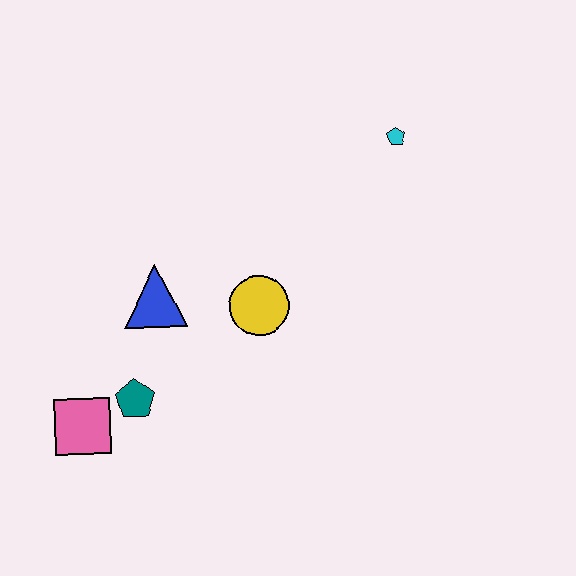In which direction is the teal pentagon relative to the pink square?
The teal pentagon is to the right of the pink square.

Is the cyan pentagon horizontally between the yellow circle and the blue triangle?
No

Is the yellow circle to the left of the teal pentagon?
No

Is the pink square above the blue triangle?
No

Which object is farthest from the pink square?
The cyan pentagon is farthest from the pink square.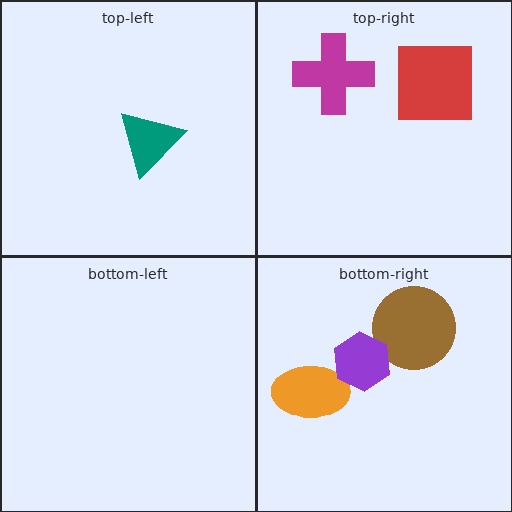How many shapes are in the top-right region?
2.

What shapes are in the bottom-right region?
The brown circle, the orange ellipse, the purple hexagon.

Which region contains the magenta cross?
The top-right region.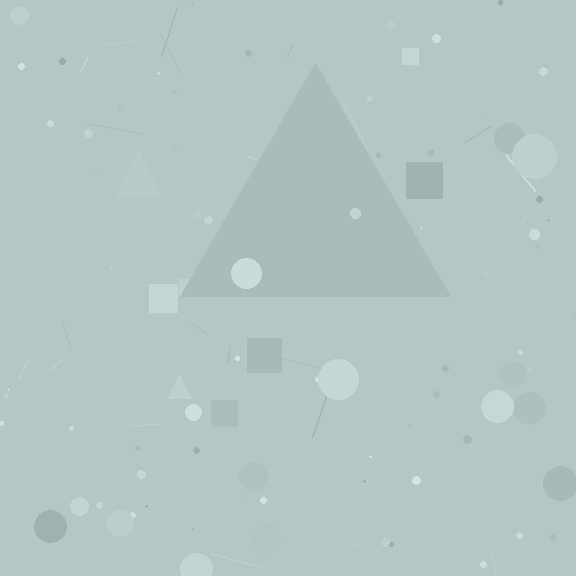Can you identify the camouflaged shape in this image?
The camouflaged shape is a triangle.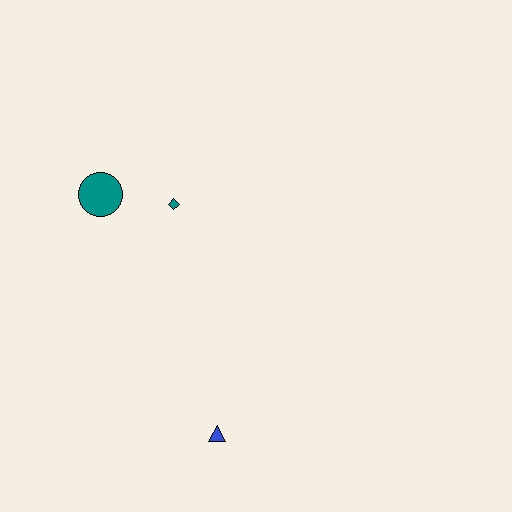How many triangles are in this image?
There is 1 triangle.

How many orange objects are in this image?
There are no orange objects.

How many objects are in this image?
There are 3 objects.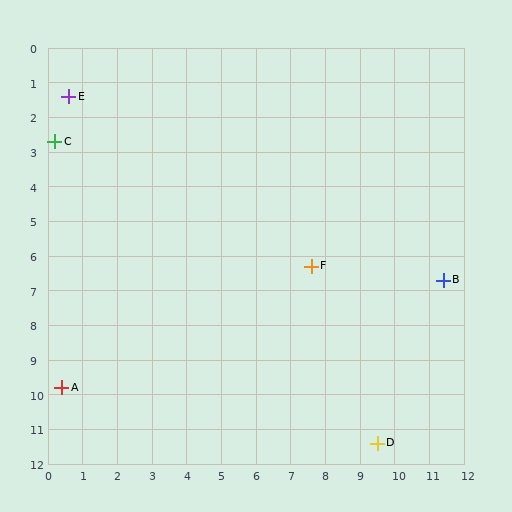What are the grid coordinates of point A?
Point A is at approximately (0.4, 9.8).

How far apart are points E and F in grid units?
Points E and F are about 8.5 grid units apart.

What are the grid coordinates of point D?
Point D is at approximately (9.5, 11.4).